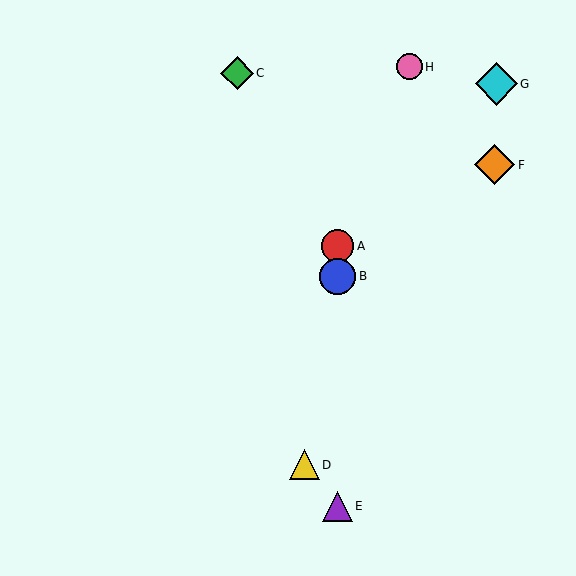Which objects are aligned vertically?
Objects A, B, E are aligned vertically.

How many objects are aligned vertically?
3 objects (A, B, E) are aligned vertically.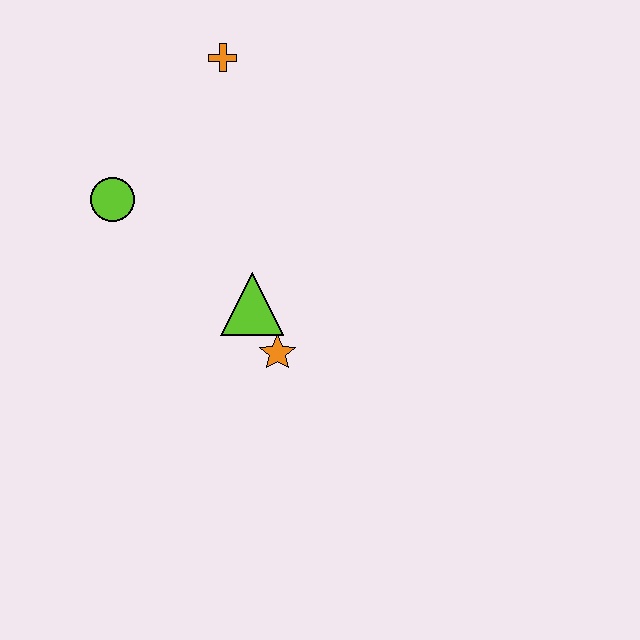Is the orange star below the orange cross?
Yes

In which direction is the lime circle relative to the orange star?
The lime circle is to the left of the orange star.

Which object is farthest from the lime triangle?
The orange cross is farthest from the lime triangle.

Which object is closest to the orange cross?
The lime circle is closest to the orange cross.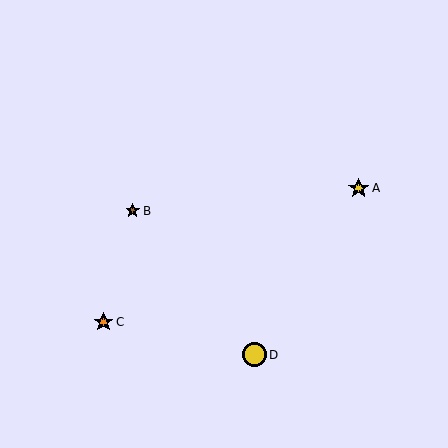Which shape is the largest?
The yellow circle (labeled D) is the largest.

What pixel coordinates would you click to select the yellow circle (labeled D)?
Click at (254, 355) to select the yellow circle D.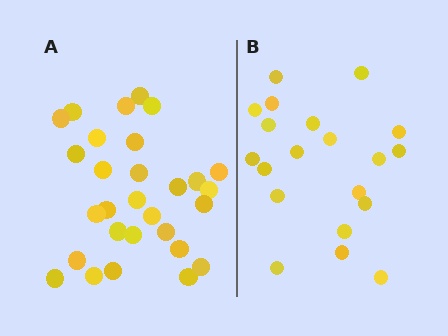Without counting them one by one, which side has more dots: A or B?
Region A (the left region) has more dots.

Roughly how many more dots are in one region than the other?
Region A has roughly 8 or so more dots than region B.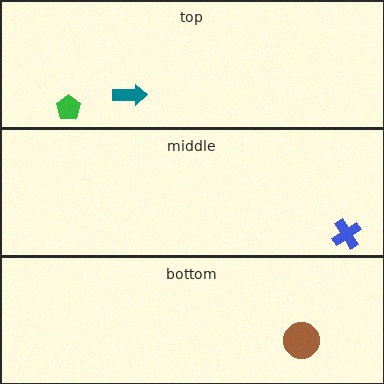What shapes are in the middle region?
The blue cross.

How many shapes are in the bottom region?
1.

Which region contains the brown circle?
The bottom region.